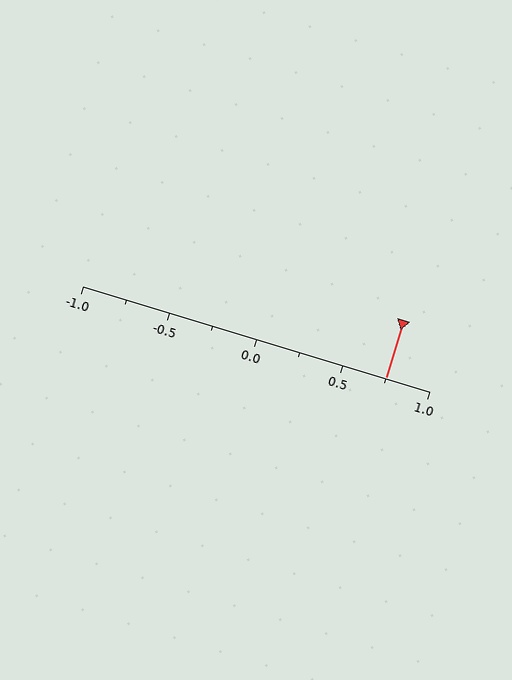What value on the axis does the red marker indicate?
The marker indicates approximately 0.75.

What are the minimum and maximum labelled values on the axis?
The axis runs from -1.0 to 1.0.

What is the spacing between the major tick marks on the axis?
The major ticks are spaced 0.5 apart.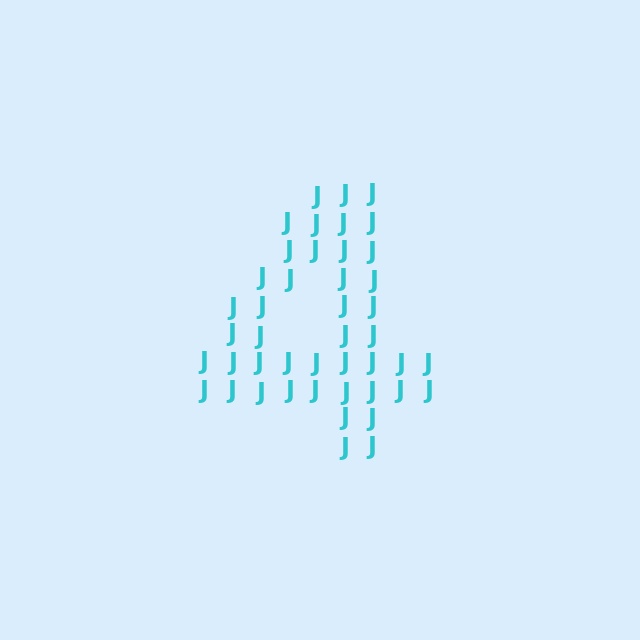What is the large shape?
The large shape is the digit 4.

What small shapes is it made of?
It is made of small letter J's.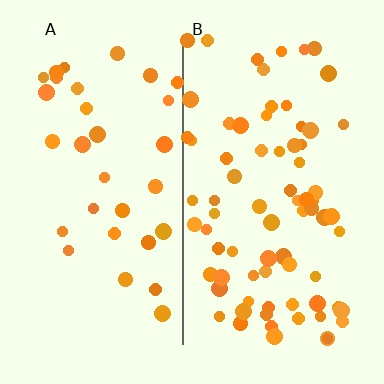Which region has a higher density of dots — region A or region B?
B (the right).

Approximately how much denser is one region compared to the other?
Approximately 2.2× — region B over region A.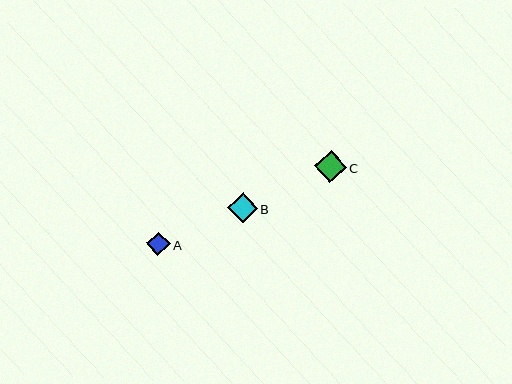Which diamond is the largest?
Diamond C is the largest with a size of approximately 32 pixels.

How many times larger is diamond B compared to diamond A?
Diamond B is approximately 1.3 times the size of diamond A.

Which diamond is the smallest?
Diamond A is the smallest with a size of approximately 23 pixels.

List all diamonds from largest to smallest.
From largest to smallest: C, B, A.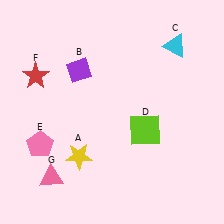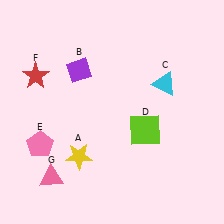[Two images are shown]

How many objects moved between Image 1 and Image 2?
1 object moved between the two images.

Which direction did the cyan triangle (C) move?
The cyan triangle (C) moved down.